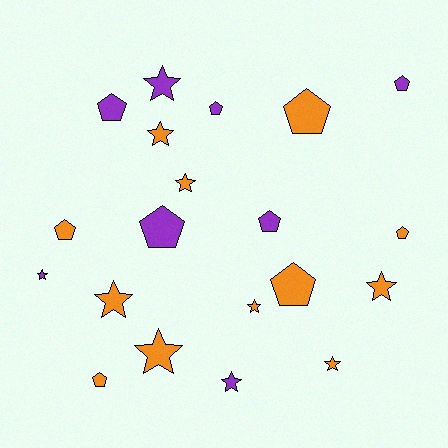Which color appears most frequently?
Orange, with 12 objects.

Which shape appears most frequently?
Star, with 10 objects.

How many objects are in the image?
There are 20 objects.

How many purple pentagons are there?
There are 5 purple pentagons.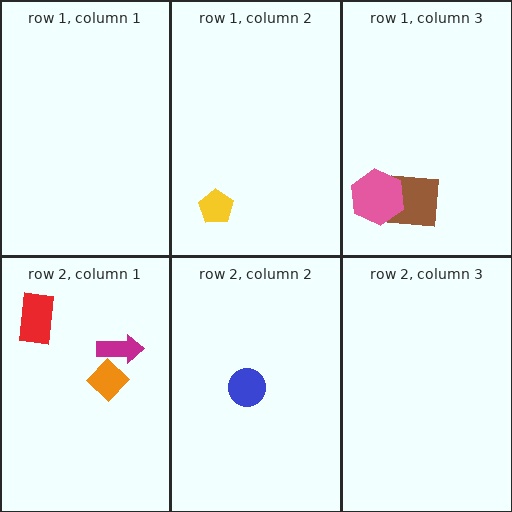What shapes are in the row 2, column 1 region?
The magenta arrow, the orange diamond, the red rectangle.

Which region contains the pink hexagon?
The row 1, column 3 region.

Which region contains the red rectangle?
The row 2, column 1 region.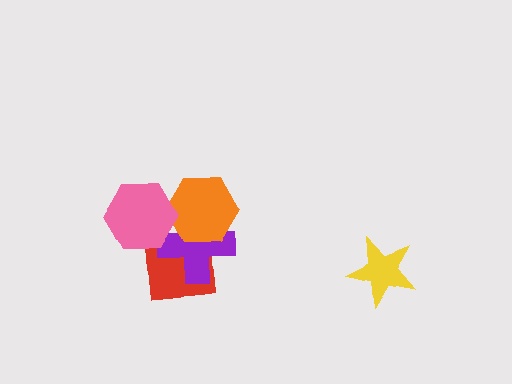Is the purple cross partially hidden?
Yes, it is partially covered by another shape.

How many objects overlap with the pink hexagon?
2 objects overlap with the pink hexagon.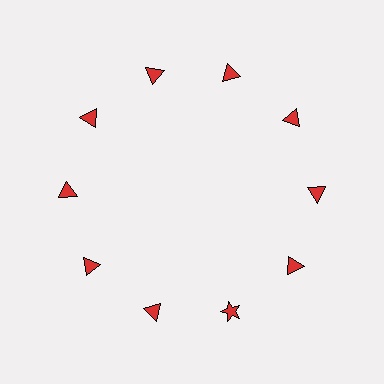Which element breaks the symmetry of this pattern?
The red star at roughly the 5 o'clock position breaks the symmetry. All other shapes are red triangles.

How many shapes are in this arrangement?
There are 10 shapes arranged in a ring pattern.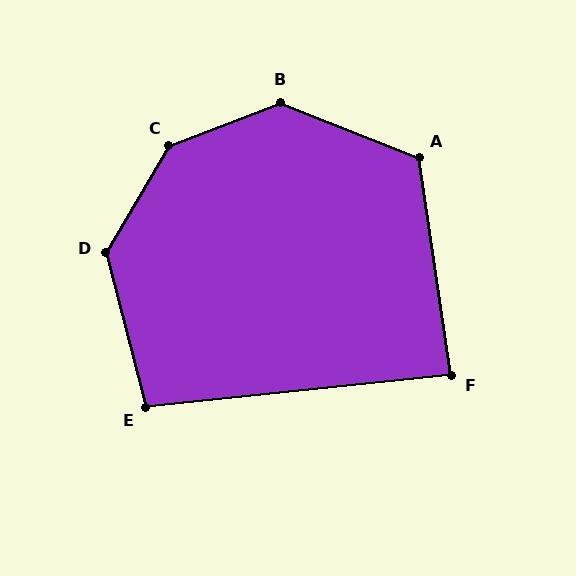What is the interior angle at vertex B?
Approximately 137 degrees (obtuse).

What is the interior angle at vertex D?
Approximately 135 degrees (obtuse).